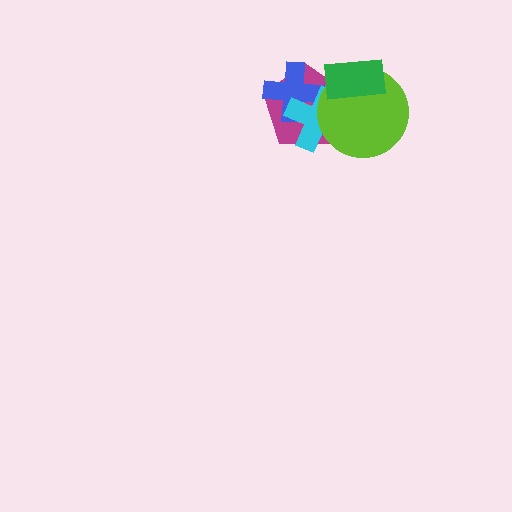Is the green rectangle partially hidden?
No, no other shape covers it.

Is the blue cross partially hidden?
Yes, it is partially covered by another shape.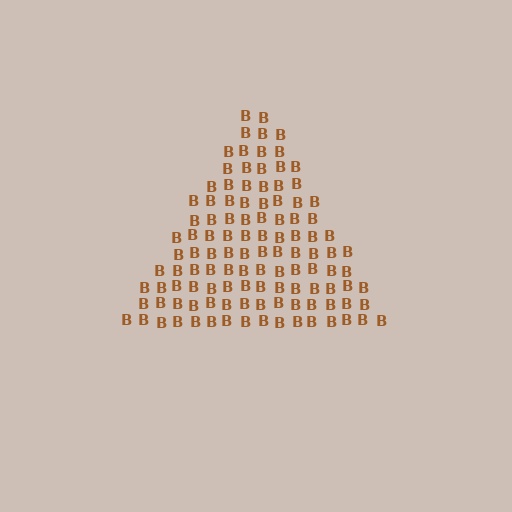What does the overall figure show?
The overall figure shows a triangle.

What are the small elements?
The small elements are letter B's.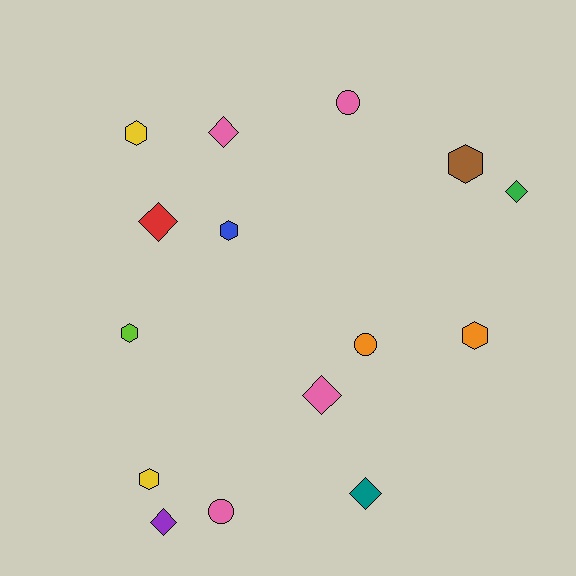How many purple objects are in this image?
There is 1 purple object.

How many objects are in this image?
There are 15 objects.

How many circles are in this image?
There are 3 circles.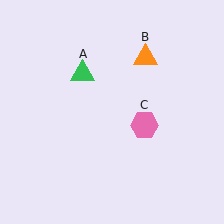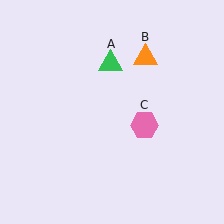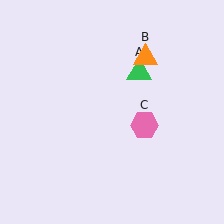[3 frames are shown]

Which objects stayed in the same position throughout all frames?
Orange triangle (object B) and pink hexagon (object C) remained stationary.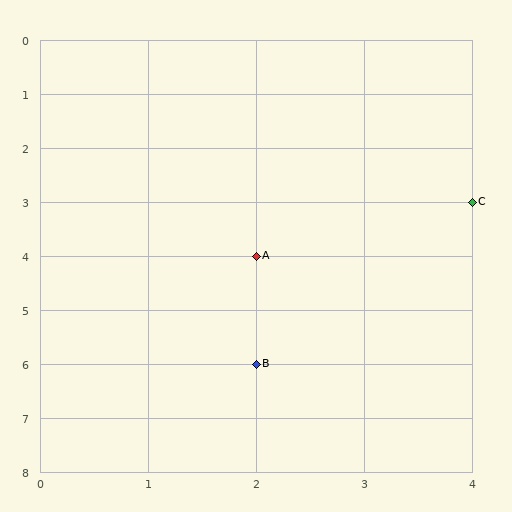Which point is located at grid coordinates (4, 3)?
Point C is at (4, 3).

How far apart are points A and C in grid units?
Points A and C are 2 columns and 1 row apart (about 2.2 grid units diagonally).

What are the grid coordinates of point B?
Point B is at grid coordinates (2, 6).